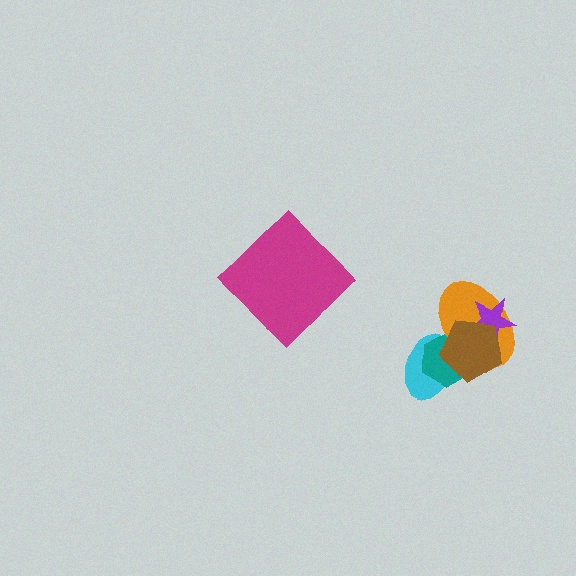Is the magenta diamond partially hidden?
No, no other shape covers it.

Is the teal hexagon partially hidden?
Yes, it is partially covered by another shape.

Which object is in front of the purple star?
The brown pentagon is in front of the purple star.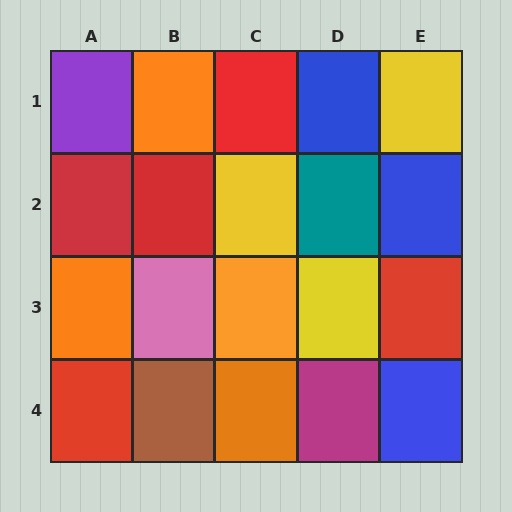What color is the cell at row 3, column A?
Orange.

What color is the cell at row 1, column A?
Purple.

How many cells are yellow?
3 cells are yellow.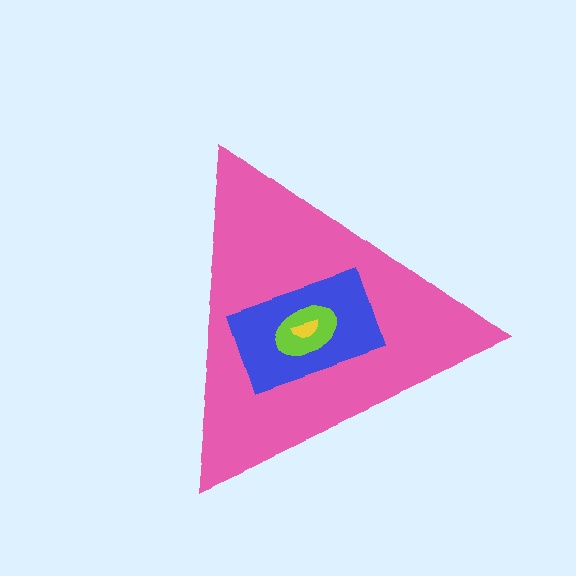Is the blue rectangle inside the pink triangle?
Yes.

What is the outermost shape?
The pink triangle.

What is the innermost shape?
The yellow semicircle.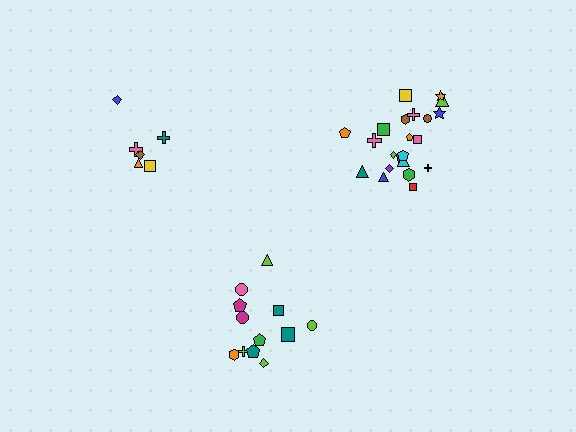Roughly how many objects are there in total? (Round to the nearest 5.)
Roughly 40 objects in total.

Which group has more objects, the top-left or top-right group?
The top-right group.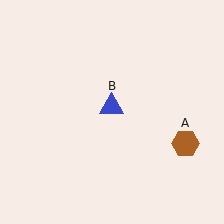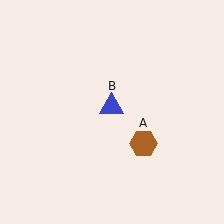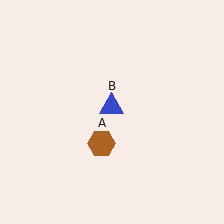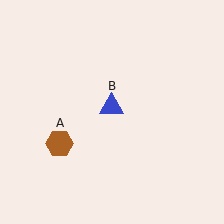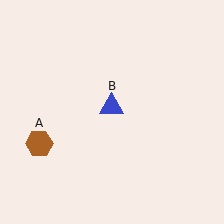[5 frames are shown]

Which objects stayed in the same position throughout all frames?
Blue triangle (object B) remained stationary.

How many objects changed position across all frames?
1 object changed position: brown hexagon (object A).